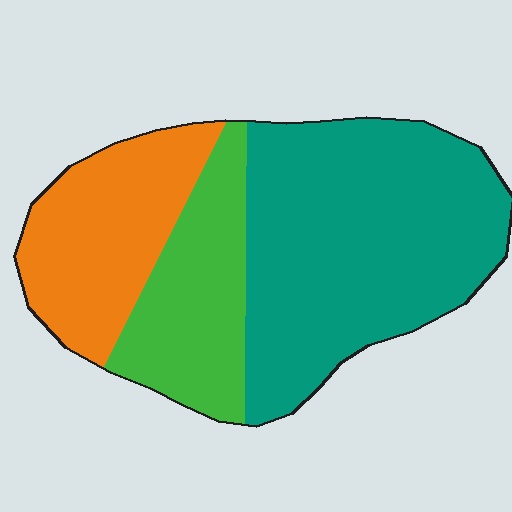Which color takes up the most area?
Teal, at roughly 55%.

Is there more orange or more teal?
Teal.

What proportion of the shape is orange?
Orange takes up less than a quarter of the shape.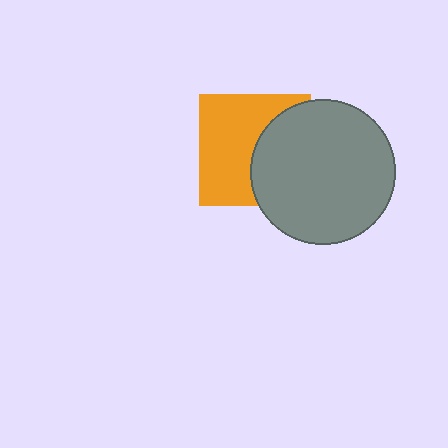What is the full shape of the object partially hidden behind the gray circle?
The partially hidden object is an orange square.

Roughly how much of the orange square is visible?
About half of it is visible (roughly 58%).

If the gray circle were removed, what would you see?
You would see the complete orange square.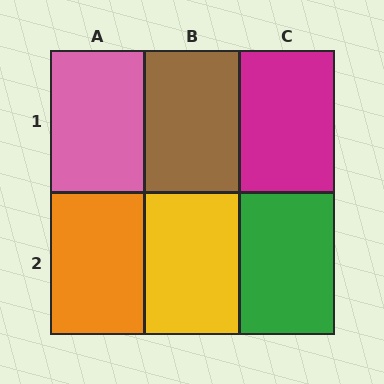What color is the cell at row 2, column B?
Yellow.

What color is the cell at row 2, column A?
Orange.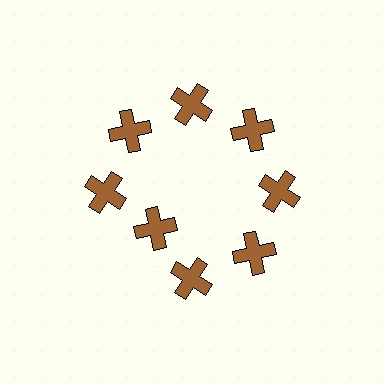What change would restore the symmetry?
The symmetry would be restored by moving it outward, back onto the ring so that all 8 crosses sit at equal angles and equal distance from the center.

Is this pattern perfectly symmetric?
No. The 8 brown crosses are arranged in a ring, but one element near the 8 o'clock position is pulled inward toward the center, breaking the 8-fold rotational symmetry.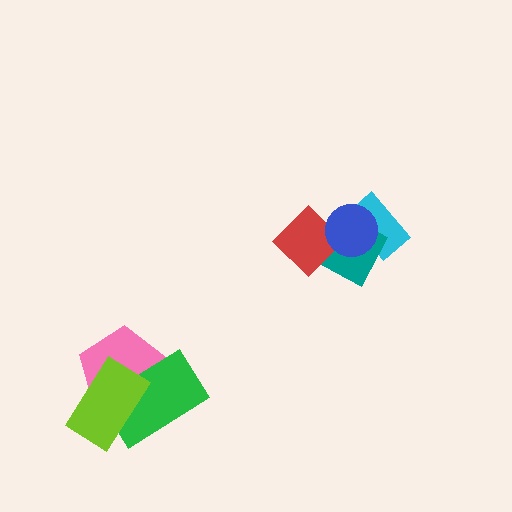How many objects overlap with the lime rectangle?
2 objects overlap with the lime rectangle.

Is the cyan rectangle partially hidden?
Yes, it is partially covered by another shape.